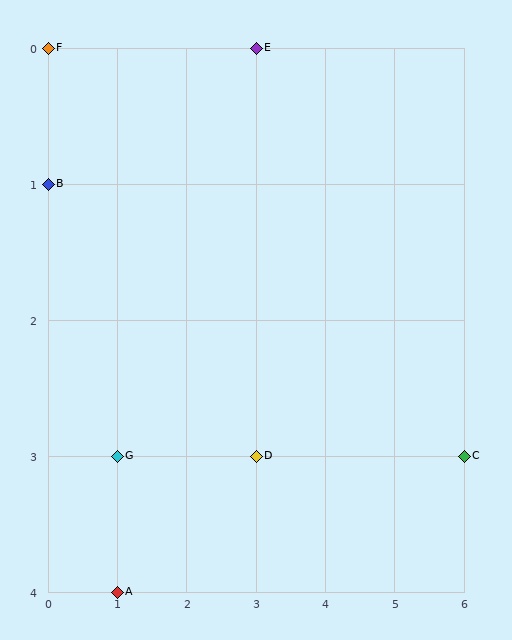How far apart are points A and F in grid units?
Points A and F are 1 column and 4 rows apart (about 4.1 grid units diagonally).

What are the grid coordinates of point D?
Point D is at grid coordinates (3, 3).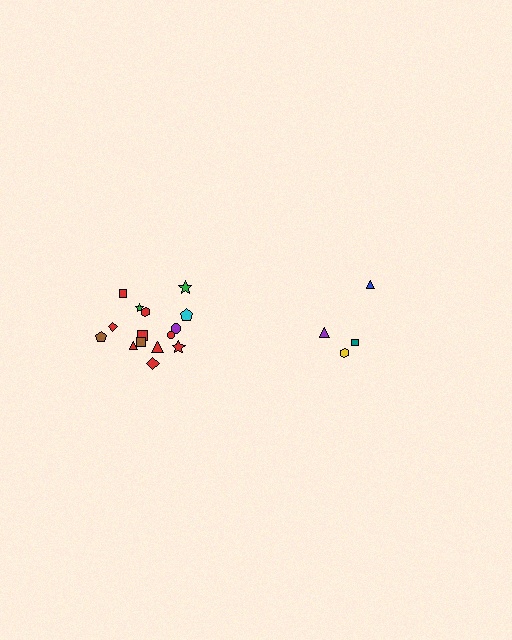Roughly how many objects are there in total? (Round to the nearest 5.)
Roughly 20 objects in total.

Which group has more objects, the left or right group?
The left group.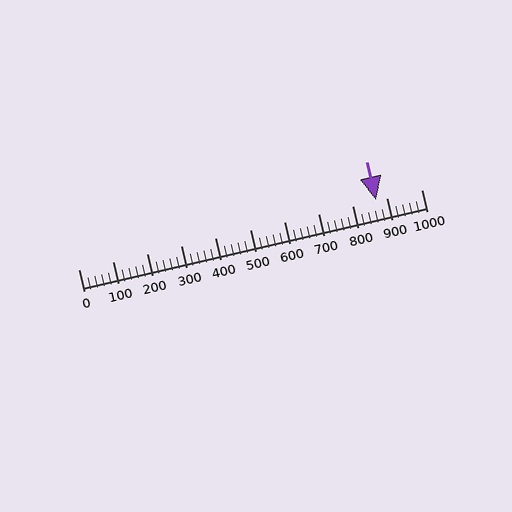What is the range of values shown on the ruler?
The ruler shows values from 0 to 1000.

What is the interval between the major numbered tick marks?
The major tick marks are spaced 100 units apart.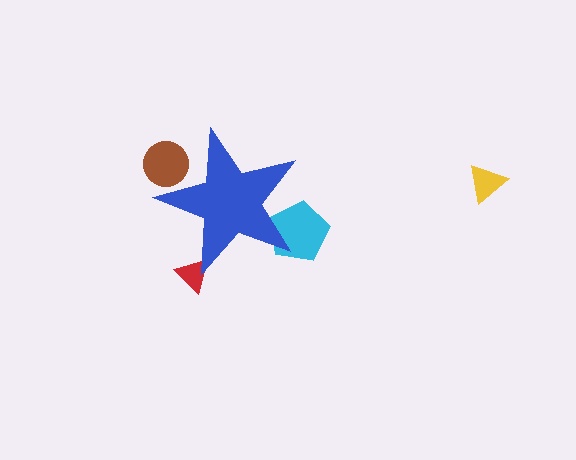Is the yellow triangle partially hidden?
No, the yellow triangle is fully visible.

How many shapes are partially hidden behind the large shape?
3 shapes are partially hidden.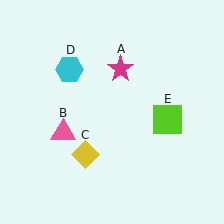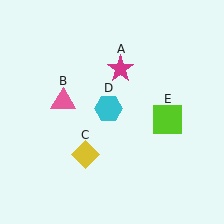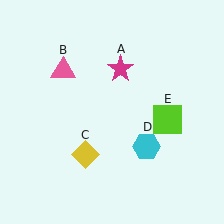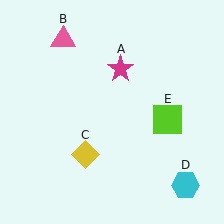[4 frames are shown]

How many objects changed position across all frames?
2 objects changed position: pink triangle (object B), cyan hexagon (object D).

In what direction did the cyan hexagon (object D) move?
The cyan hexagon (object D) moved down and to the right.